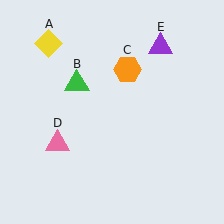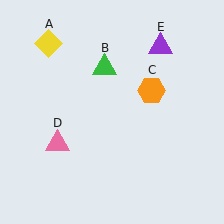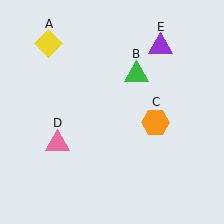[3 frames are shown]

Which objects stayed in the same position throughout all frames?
Yellow diamond (object A) and pink triangle (object D) and purple triangle (object E) remained stationary.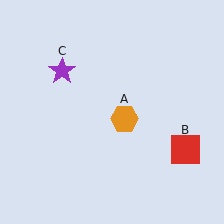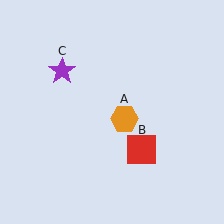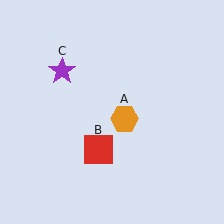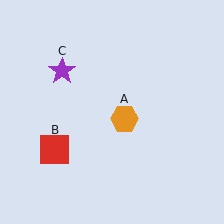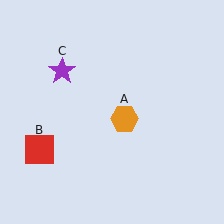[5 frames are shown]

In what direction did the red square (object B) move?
The red square (object B) moved left.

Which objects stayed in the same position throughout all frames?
Orange hexagon (object A) and purple star (object C) remained stationary.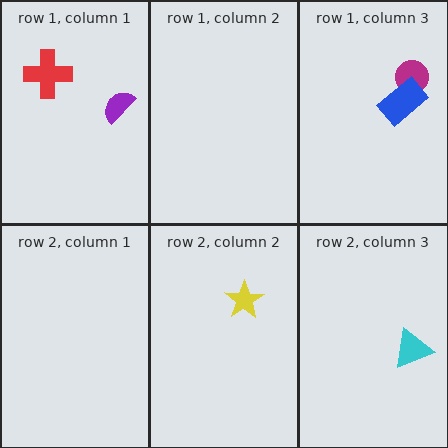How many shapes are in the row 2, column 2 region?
1.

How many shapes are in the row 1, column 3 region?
2.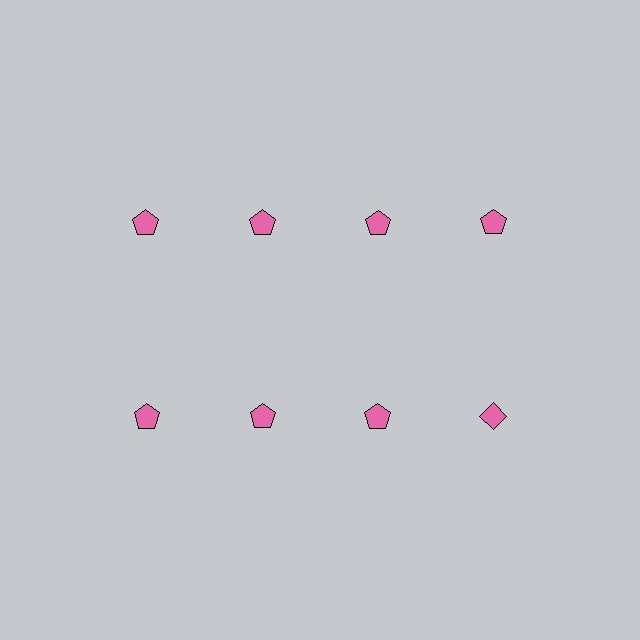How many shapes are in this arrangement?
There are 8 shapes arranged in a grid pattern.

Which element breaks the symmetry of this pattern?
The pink diamond in the second row, second from right column breaks the symmetry. All other shapes are pink pentagons.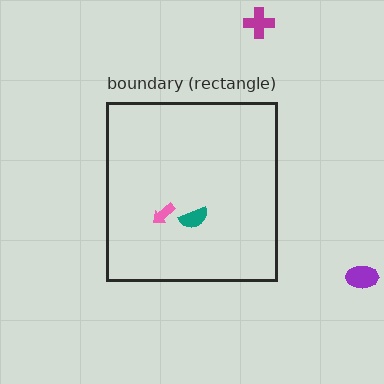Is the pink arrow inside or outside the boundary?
Inside.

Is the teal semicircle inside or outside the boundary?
Inside.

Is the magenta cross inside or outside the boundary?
Outside.